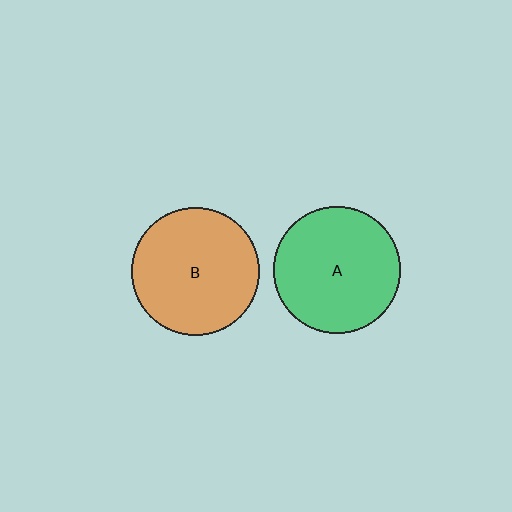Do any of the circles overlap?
No, none of the circles overlap.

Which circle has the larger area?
Circle B (orange).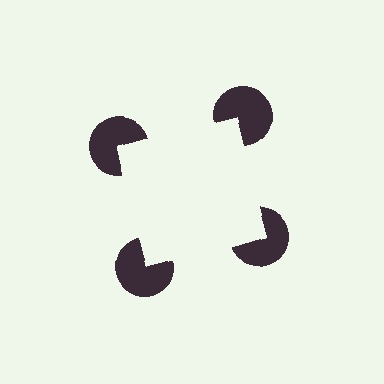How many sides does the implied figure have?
4 sides.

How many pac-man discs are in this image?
There are 4 — one at each vertex of the illusory square.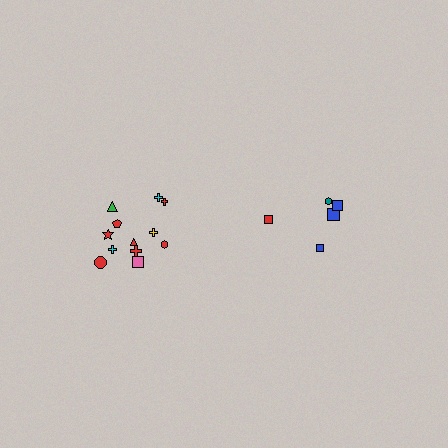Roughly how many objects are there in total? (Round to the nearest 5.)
Roughly 15 objects in total.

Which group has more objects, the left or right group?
The left group.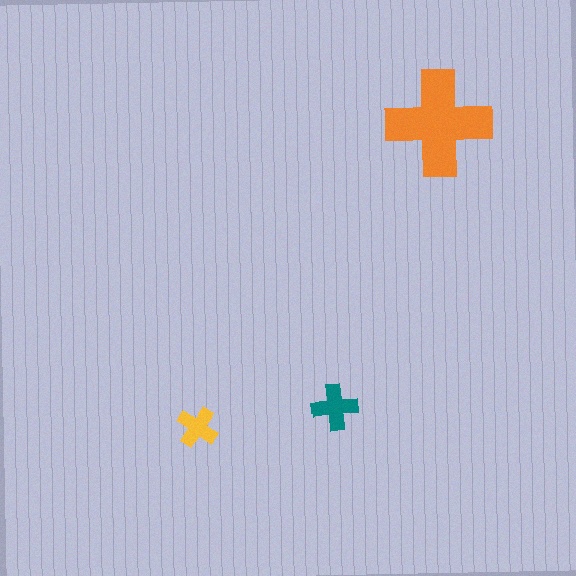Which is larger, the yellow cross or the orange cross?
The orange one.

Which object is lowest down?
The yellow cross is bottommost.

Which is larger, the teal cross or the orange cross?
The orange one.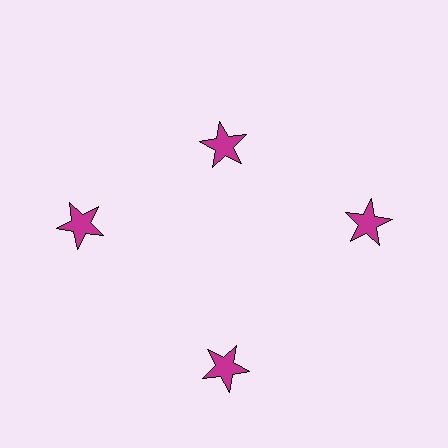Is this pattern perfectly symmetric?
No. The 4 magenta stars are arranged in a ring, but one element near the 12 o'clock position is pulled inward toward the center, breaking the 4-fold rotational symmetry.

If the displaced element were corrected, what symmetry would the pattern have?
It would have 4-fold rotational symmetry — the pattern would map onto itself every 90 degrees.